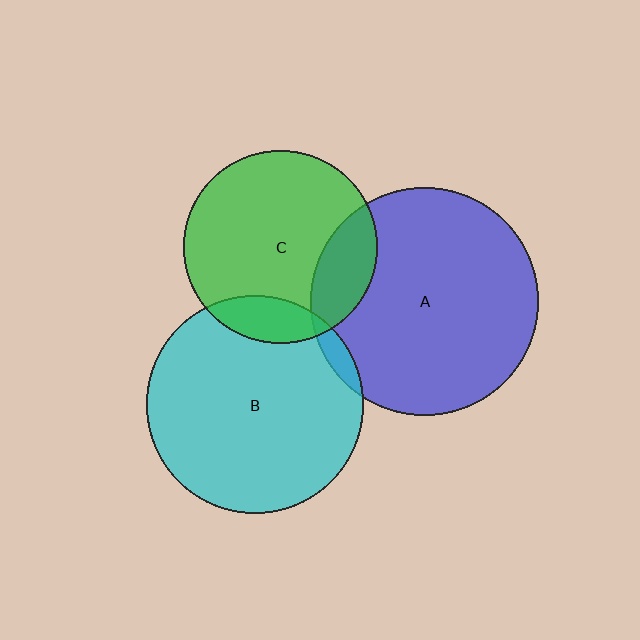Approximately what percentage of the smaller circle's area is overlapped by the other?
Approximately 20%.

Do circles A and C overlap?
Yes.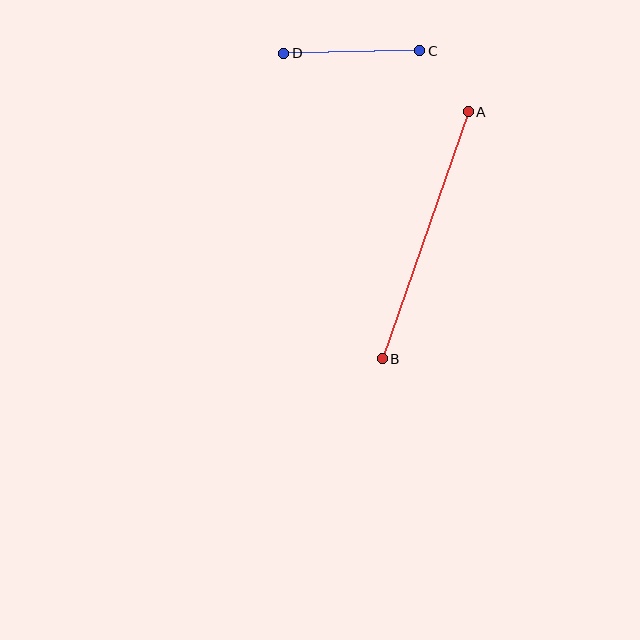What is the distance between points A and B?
The distance is approximately 261 pixels.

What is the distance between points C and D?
The distance is approximately 136 pixels.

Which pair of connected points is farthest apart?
Points A and B are farthest apart.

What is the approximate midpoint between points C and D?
The midpoint is at approximately (352, 52) pixels.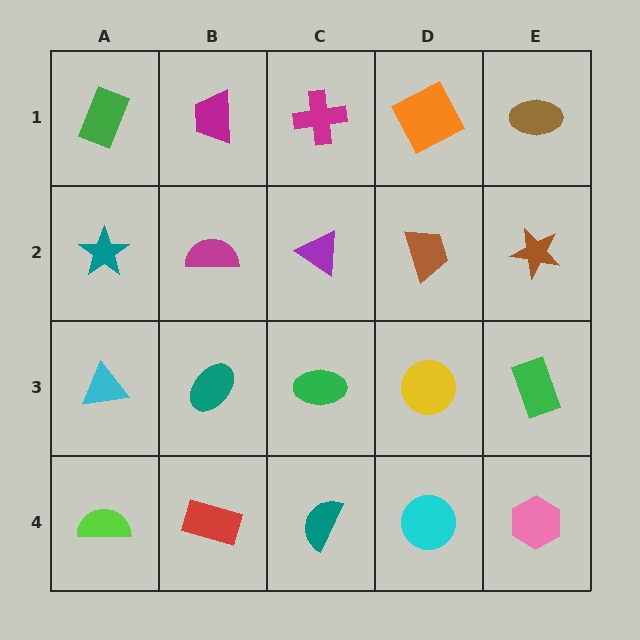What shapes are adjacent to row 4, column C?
A green ellipse (row 3, column C), a red rectangle (row 4, column B), a cyan circle (row 4, column D).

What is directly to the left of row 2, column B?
A teal star.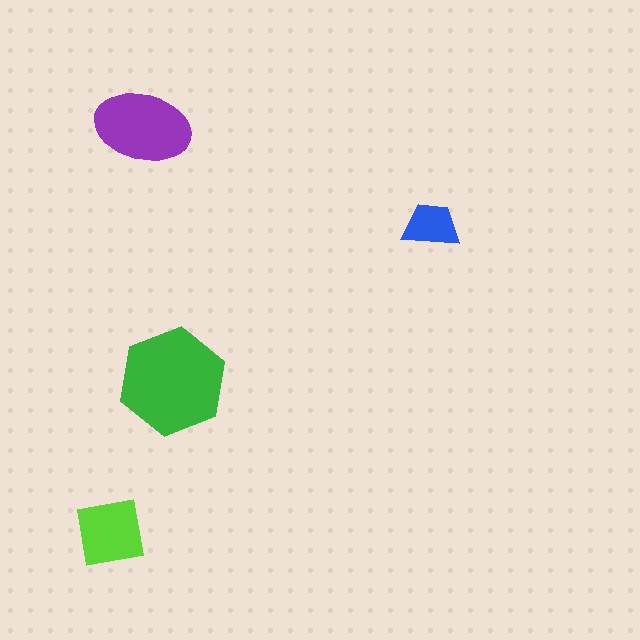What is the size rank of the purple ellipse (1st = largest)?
2nd.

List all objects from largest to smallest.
The green hexagon, the purple ellipse, the lime square, the blue trapezoid.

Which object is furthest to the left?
The lime square is leftmost.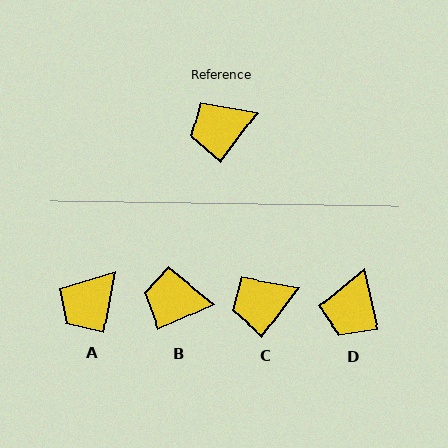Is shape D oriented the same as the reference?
No, it is off by about 49 degrees.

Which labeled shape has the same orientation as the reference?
C.